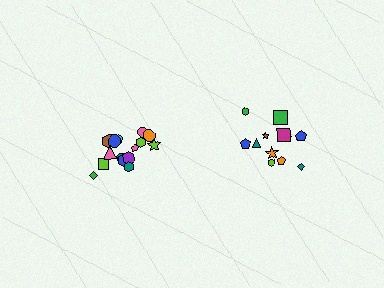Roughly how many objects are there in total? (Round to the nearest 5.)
Roughly 25 objects in total.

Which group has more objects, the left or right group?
The left group.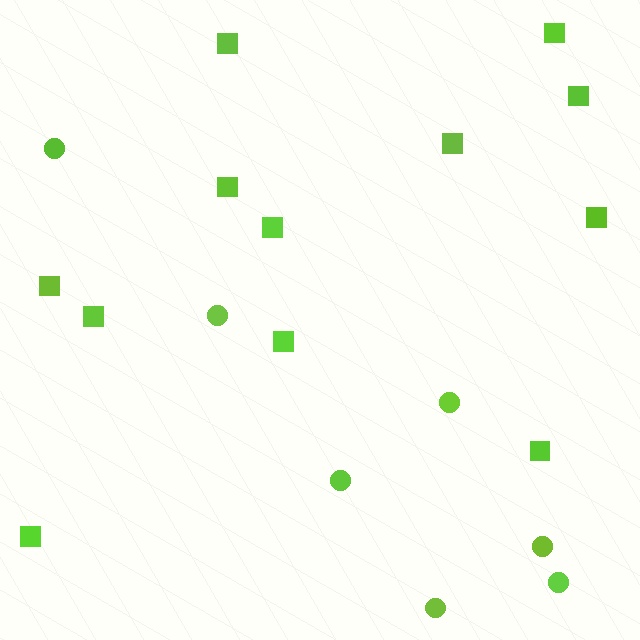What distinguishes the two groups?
There are 2 groups: one group of circles (7) and one group of squares (12).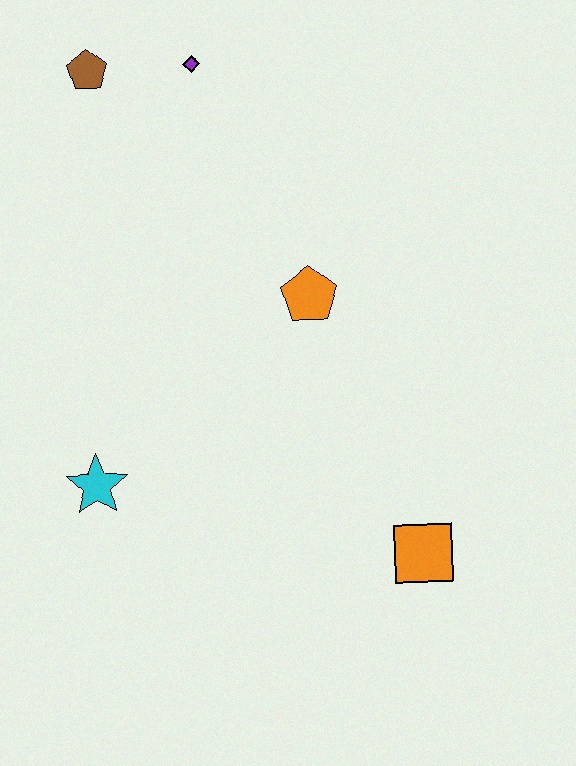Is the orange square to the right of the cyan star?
Yes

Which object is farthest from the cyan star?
The purple diamond is farthest from the cyan star.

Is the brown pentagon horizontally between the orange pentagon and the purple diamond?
No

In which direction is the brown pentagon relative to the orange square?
The brown pentagon is above the orange square.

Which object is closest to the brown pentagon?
The purple diamond is closest to the brown pentagon.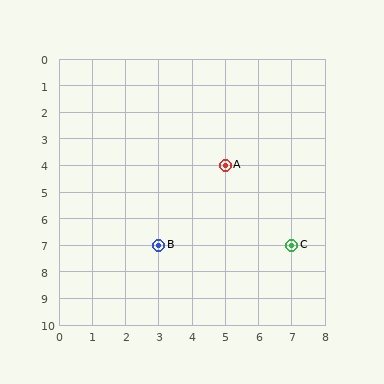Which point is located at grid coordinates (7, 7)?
Point C is at (7, 7).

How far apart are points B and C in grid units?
Points B and C are 4 columns apart.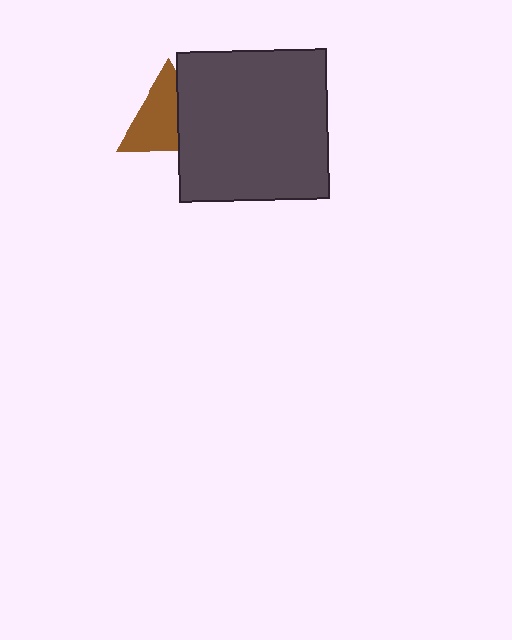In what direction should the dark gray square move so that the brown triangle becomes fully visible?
The dark gray square should move right. That is the shortest direction to clear the overlap and leave the brown triangle fully visible.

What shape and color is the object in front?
The object in front is a dark gray square.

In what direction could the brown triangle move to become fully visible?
The brown triangle could move left. That would shift it out from behind the dark gray square entirely.